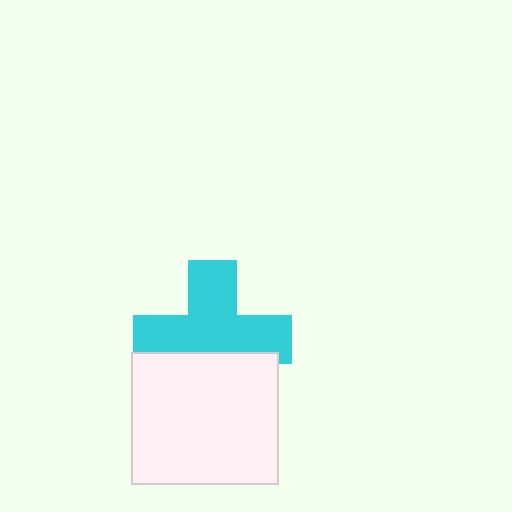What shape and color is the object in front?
The object in front is a white rectangle.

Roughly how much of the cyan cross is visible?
Most of it is visible (roughly 65%).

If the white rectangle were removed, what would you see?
You would see the complete cyan cross.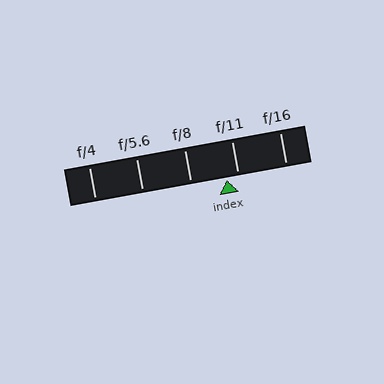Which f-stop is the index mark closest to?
The index mark is closest to f/11.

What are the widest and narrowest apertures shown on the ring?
The widest aperture shown is f/4 and the narrowest is f/16.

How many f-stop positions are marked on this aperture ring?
There are 5 f-stop positions marked.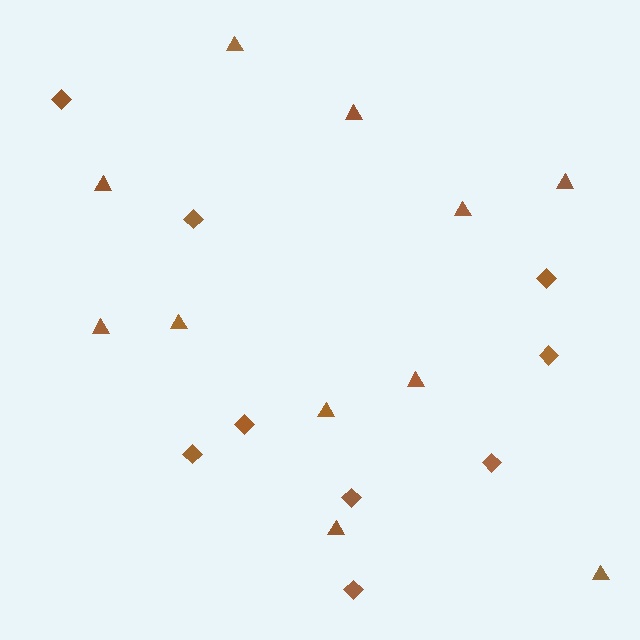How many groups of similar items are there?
There are 2 groups: one group of diamonds (9) and one group of triangles (11).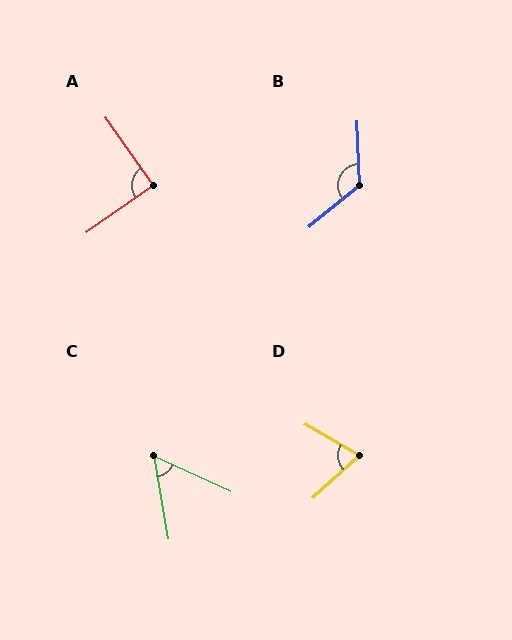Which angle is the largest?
B, at approximately 127 degrees.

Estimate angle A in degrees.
Approximately 90 degrees.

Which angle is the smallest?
C, at approximately 55 degrees.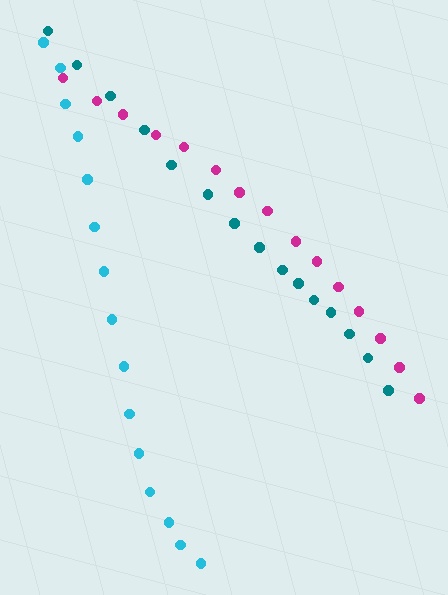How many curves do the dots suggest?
There are 3 distinct paths.